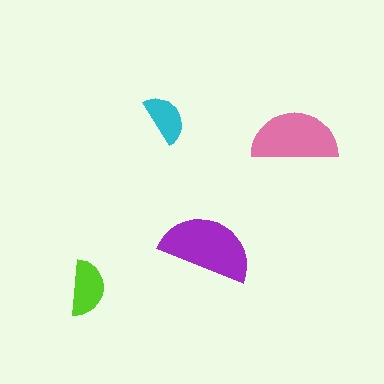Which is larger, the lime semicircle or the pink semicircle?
The pink one.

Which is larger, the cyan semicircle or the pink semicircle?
The pink one.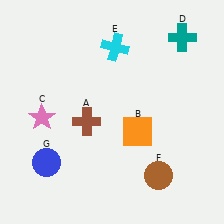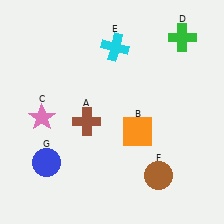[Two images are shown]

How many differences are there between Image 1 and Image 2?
There is 1 difference between the two images.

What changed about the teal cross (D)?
In Image 1, D is teal. In Image 2, it changed to green.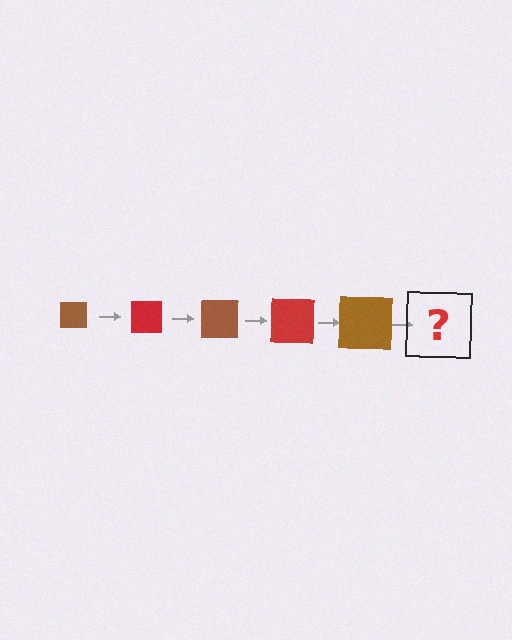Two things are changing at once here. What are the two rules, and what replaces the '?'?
The two rules are that the square grows larger each step and the color cycles through brown and red. The '?' should be a red square, larger than the previous one.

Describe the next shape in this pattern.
It should be a red square, larger than the previous one.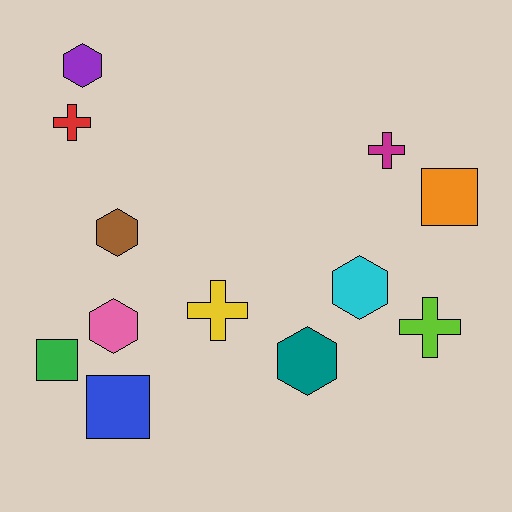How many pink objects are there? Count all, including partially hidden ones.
There is 1 pink object.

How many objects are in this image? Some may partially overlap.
There are 12 objects.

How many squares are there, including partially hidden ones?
There are 3 squares.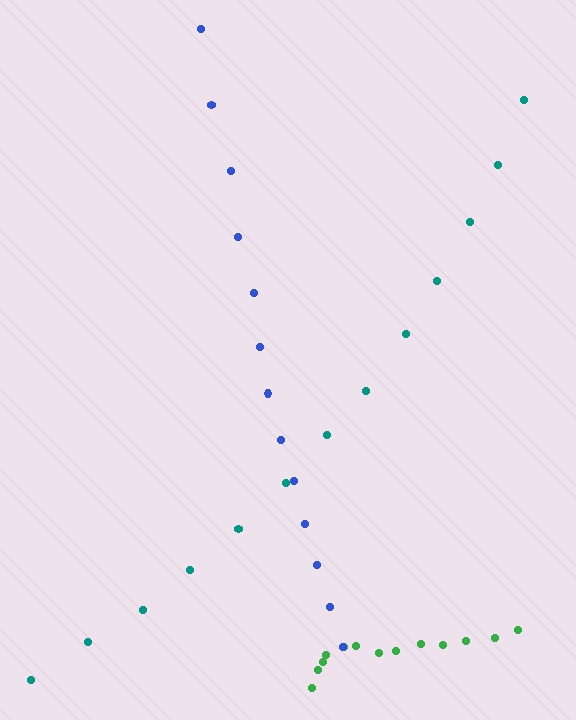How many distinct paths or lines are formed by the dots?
There are 3 distinct paths.